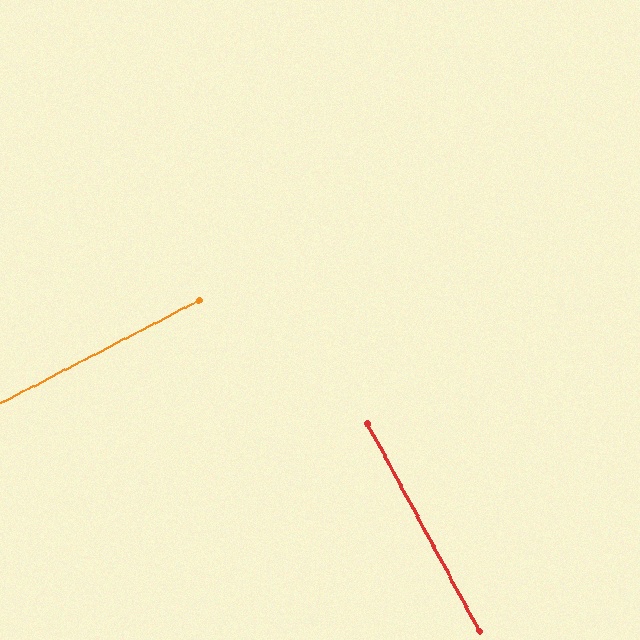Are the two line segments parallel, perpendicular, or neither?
Perpendicular — they meet at approximately 89°.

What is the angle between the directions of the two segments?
Approximately 89 degrees.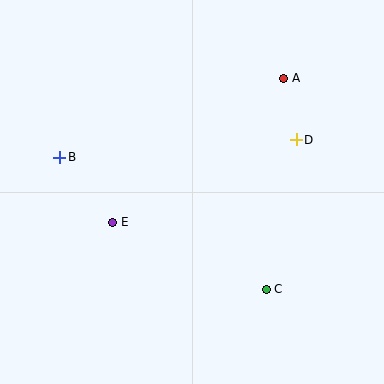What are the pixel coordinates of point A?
Point A is at (284, 78).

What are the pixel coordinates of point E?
Point E is at (113, 222).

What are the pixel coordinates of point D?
Point D is at (296, 140).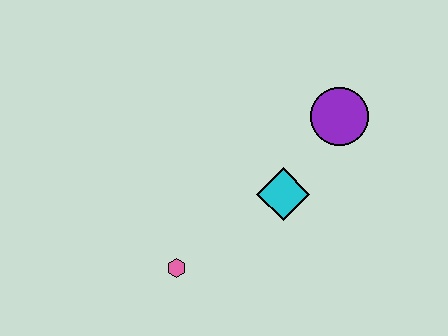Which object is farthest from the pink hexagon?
The purple circle is farthest from the pink hexagon.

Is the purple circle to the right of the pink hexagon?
Yes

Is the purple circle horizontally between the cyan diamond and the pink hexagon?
No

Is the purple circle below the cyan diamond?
No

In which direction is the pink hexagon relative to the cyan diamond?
The pink hexagon is to the left of the cyan diamond.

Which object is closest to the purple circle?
The cyan diamond is closest to the purple circle.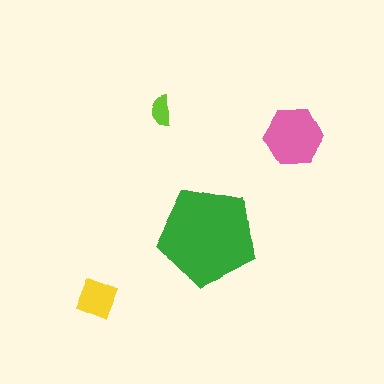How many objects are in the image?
There are 4 objects in the image.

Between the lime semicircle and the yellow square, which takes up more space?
The yellow square.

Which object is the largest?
The green pentagon.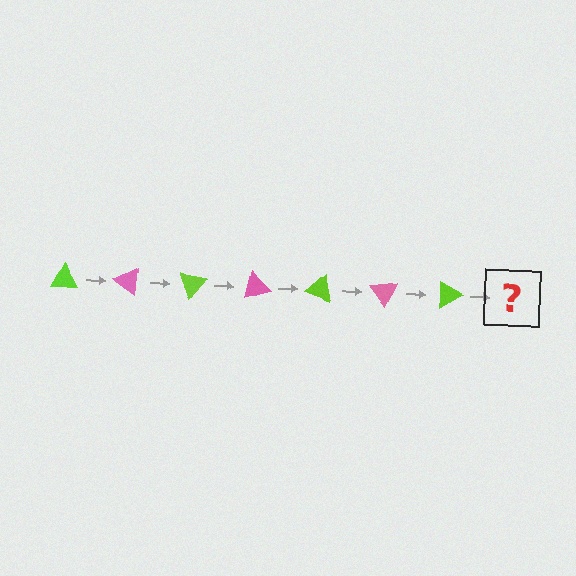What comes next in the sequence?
The next element should be a pink triangle, rotated 245 degrees from the start.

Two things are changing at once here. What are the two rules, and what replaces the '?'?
The two rules are that it rotates 35 degrees each step and the color cycles through lime and pink. The '?' should be a pink triangle, rotated 245 degrees from the start.